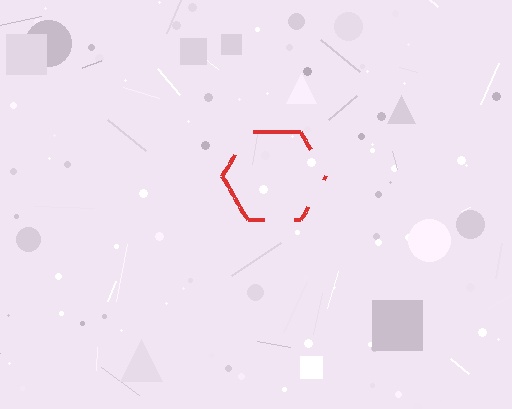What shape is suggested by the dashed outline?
The dashed outline suggests a hexagon.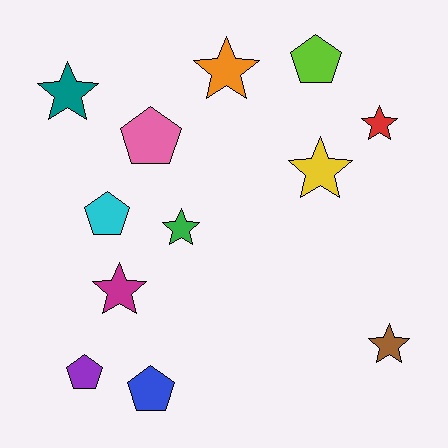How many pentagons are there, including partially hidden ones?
There are 5 pentagons.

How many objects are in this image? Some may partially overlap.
There are 12 objects.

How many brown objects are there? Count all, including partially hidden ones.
There is 1 brown object.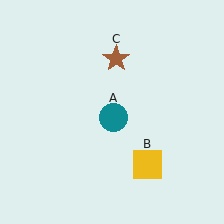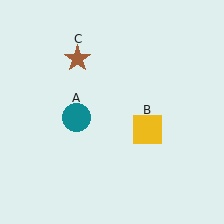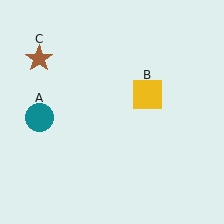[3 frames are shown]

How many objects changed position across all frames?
3 objects changed position: teal circle (object A), yellow square (object B), brown star (object C).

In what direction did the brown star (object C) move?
The brown star (object C) moved left.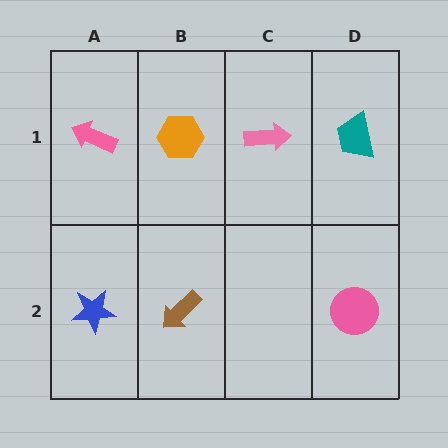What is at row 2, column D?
A pink circle.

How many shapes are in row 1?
4 shapes.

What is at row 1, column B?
An orange hexagon.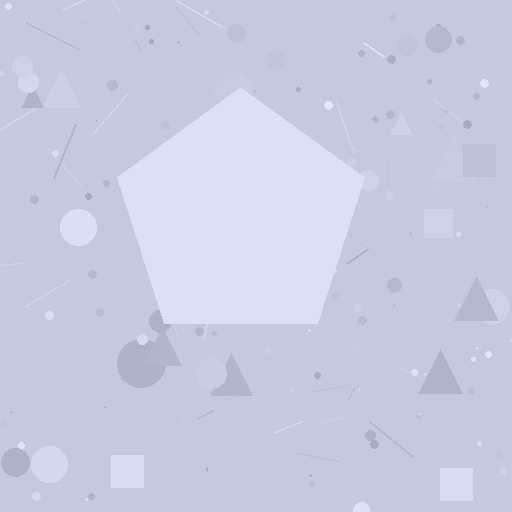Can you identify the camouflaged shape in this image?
The camouflaged shape is a pentagon.